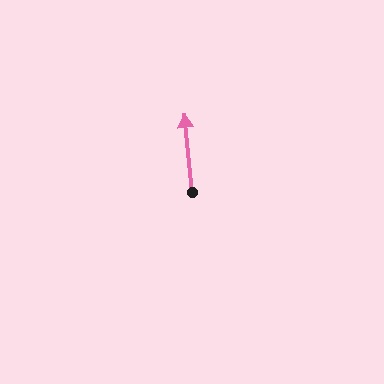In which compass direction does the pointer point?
North.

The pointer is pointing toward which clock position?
Roughly 12 o'clock.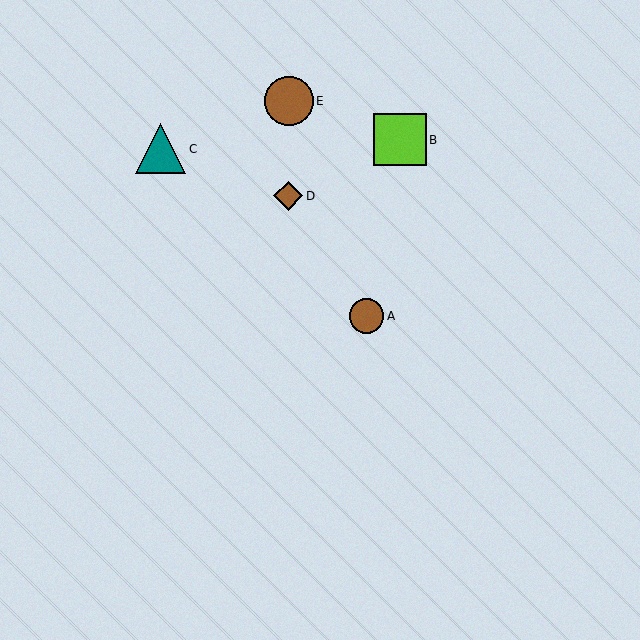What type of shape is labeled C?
Shape C is a teal triangle.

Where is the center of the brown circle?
The center of the brown circle is at (289, 101).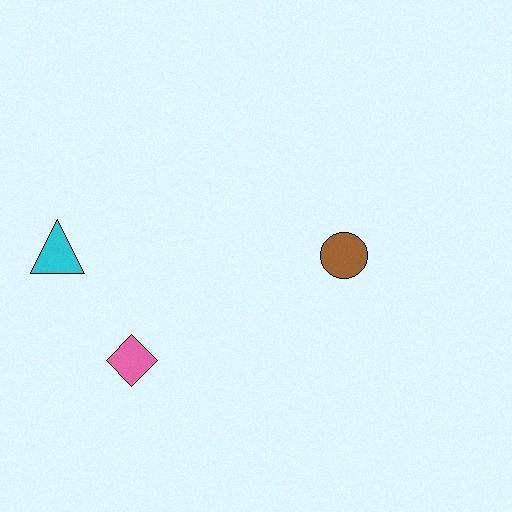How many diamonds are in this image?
There is 1 diamond.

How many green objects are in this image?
There are no green objects.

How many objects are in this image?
There are 3 objects.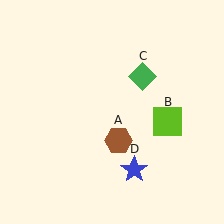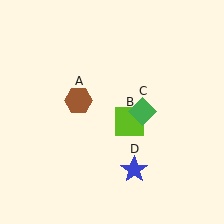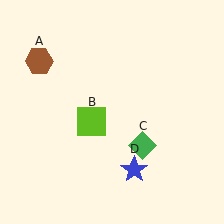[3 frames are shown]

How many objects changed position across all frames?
3 objects changed position: brown hexagon (object A), lime square (object B), green diamond (object C).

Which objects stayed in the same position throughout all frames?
Blue star (object D) remained stationary.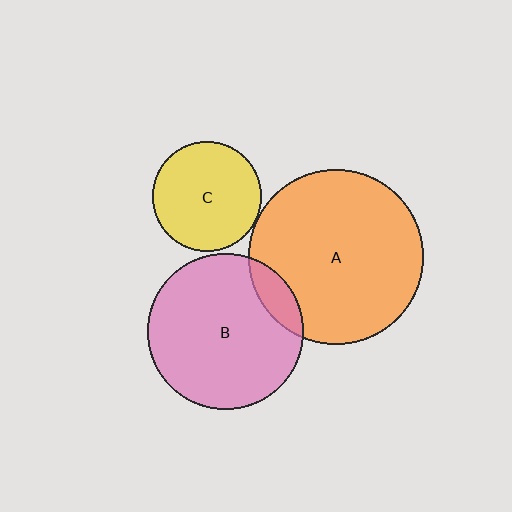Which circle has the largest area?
Circle A (orange).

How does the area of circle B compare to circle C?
Approximately 2.0 times.